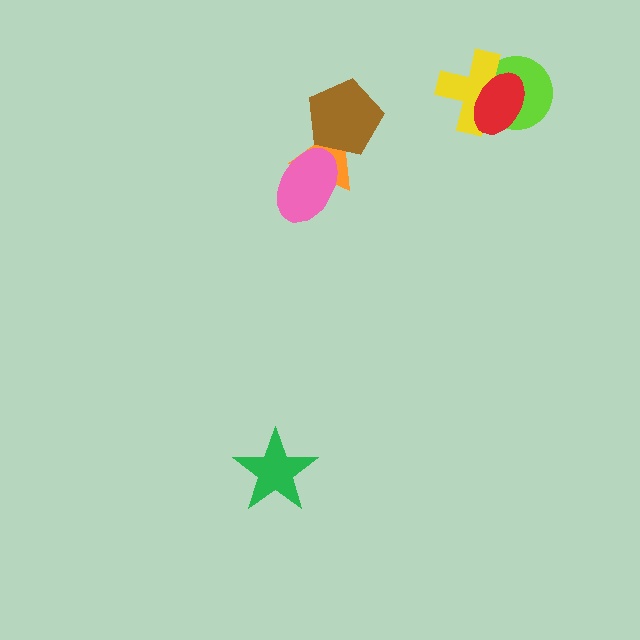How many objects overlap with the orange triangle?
2 objects overlap with the orange triangle.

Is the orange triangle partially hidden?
Yes, it is partially covered by another shape.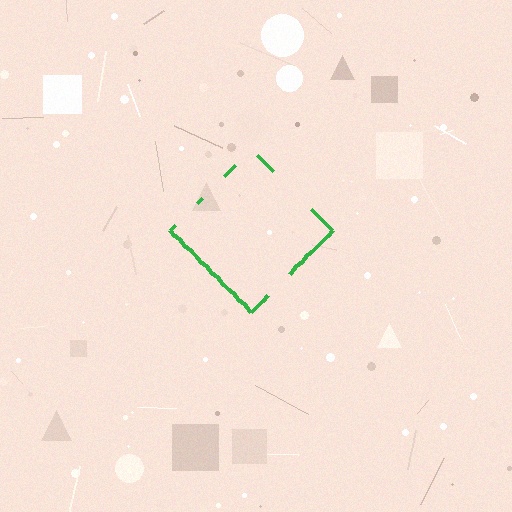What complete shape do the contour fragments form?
The contour fragments form a diamond.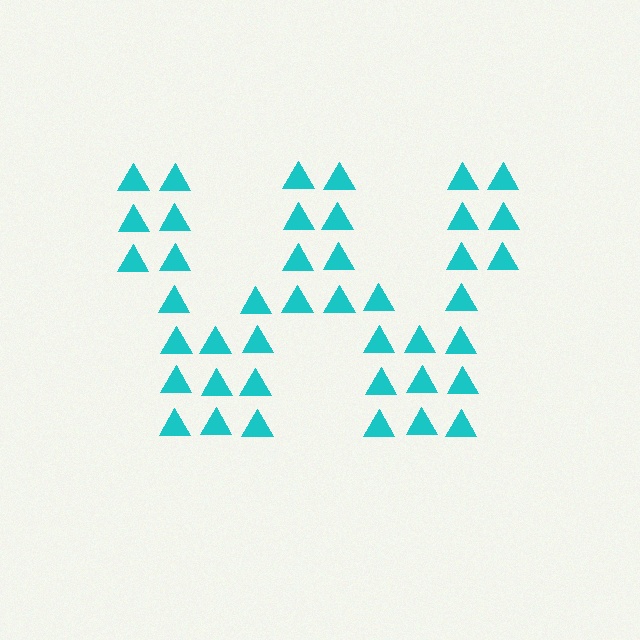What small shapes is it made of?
It is made of small triangles.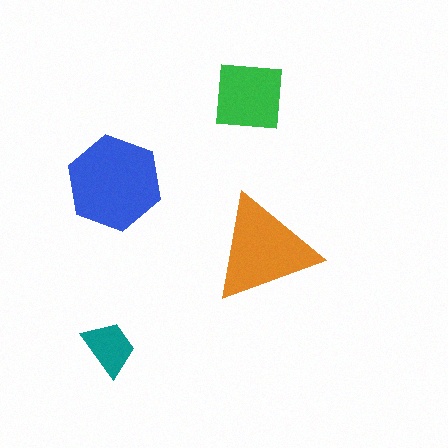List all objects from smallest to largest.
The teal trapezoid, the green square, the orange triangle, the blue hexagon.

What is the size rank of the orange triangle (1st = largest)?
2nd.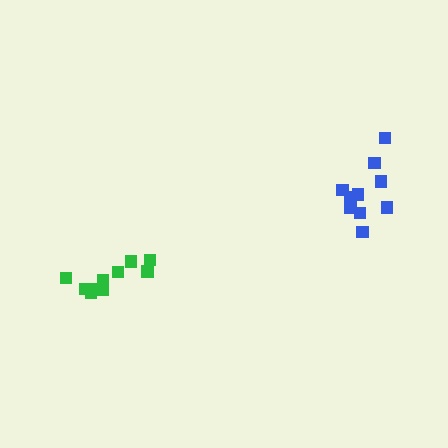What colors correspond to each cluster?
The clusters are colored: green, blue.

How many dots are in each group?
Group 1: 10 dots, Group 2: 11 dots (21 total).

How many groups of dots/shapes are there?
There are 2 groups.